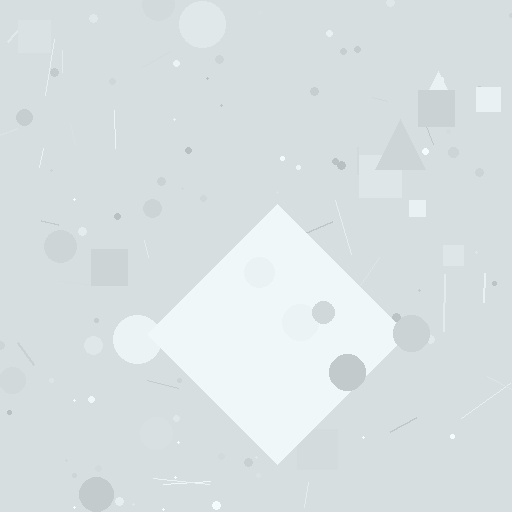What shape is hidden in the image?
A diamond is hidden in the image.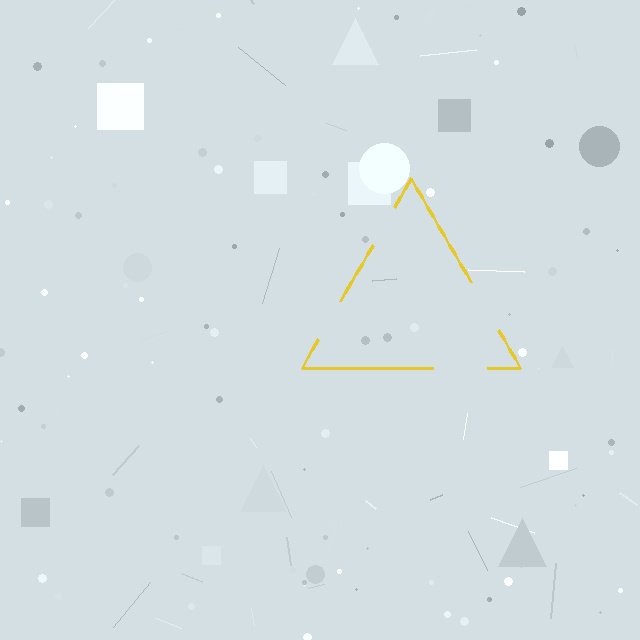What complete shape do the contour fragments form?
The contour fragments form a triangle.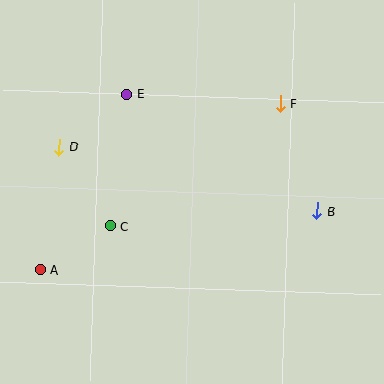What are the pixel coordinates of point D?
Point D is at (59, 147).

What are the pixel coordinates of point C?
Point C is at (110, 226).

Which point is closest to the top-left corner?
Point E is closest to the top-left corner.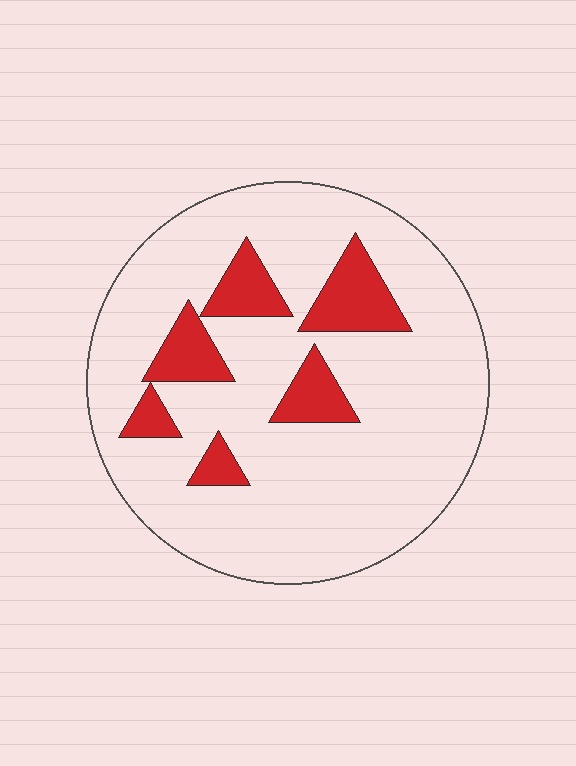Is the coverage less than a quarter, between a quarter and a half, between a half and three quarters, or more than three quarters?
Less than a quarter.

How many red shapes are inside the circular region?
6.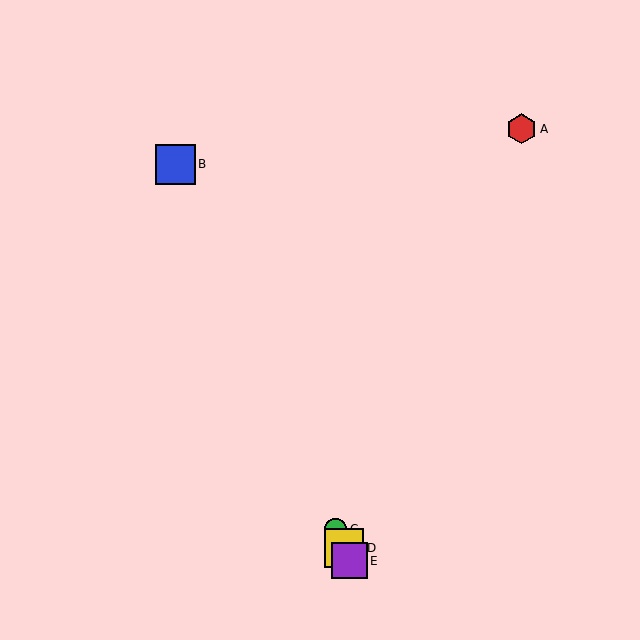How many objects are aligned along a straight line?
4 objects (B, C, D, E) are aligned along a straight line.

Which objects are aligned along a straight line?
Objects B, C, D, E are aligned along a straight line.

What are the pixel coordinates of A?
Object A is at (521, 129).